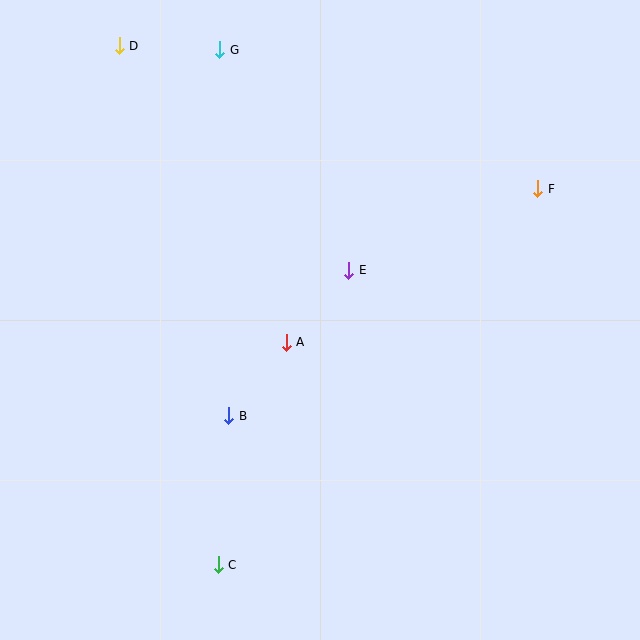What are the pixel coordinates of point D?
Point D is at (119, 46).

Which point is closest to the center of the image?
Point A at (286, 342) is closest to the center.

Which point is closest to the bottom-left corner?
Point C is closest to the bottom-left corner.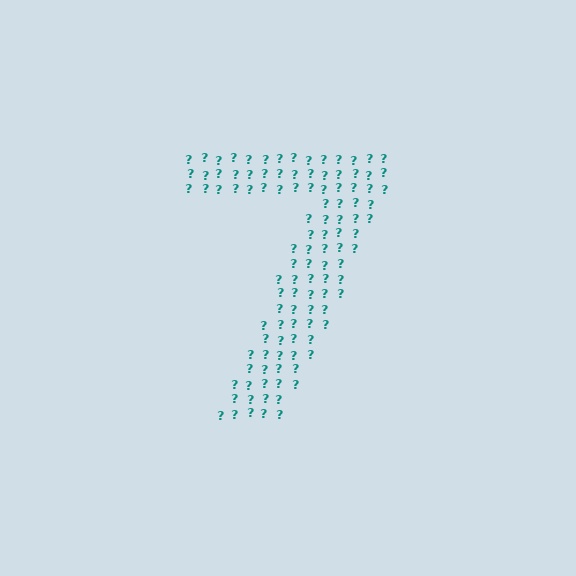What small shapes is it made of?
It is made of small question marks.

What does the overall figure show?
The overall figure shows the digit 7.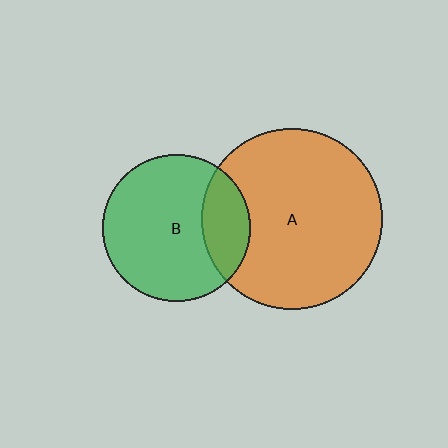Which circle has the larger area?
Circle A (orange).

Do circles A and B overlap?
Yes.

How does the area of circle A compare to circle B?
Approximately 1.5 times.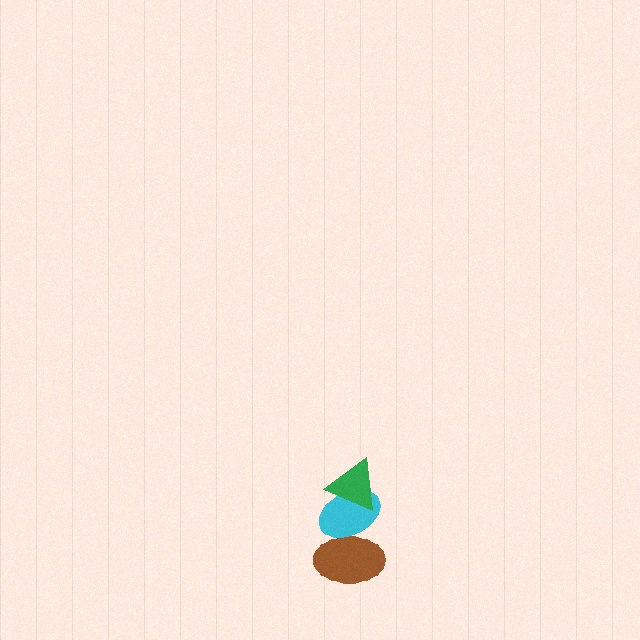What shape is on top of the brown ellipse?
The cyan ellipse is on top of the brown ellipse.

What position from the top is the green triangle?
The green triangle is 1st from the top.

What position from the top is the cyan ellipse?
The cyan ellipse is 2nd from the top.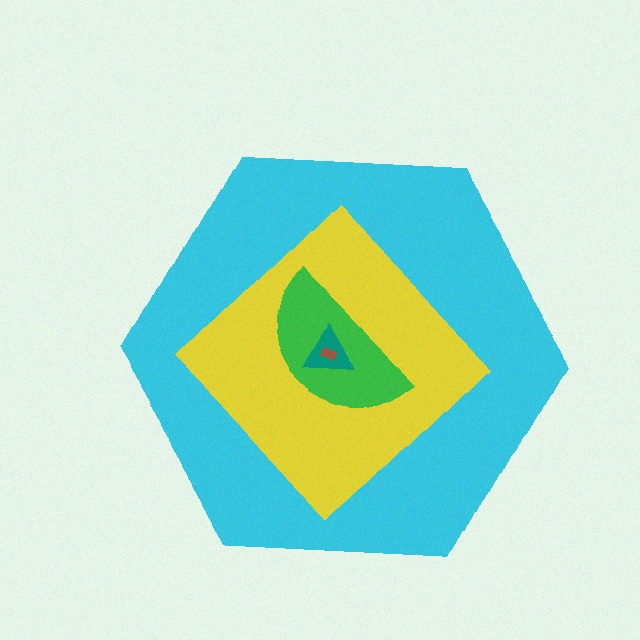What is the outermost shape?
The cyan hexagon.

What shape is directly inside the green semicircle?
The teal triangle.